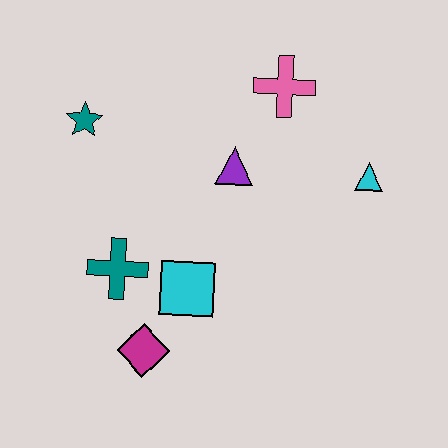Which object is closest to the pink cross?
The purple triangle is closest to the pink cross.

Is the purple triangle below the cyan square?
No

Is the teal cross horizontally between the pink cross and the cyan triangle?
No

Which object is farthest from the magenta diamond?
The pink cross is farthest from the magenta diamond.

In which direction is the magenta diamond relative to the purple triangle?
The magenta diamond is below the purple triangle.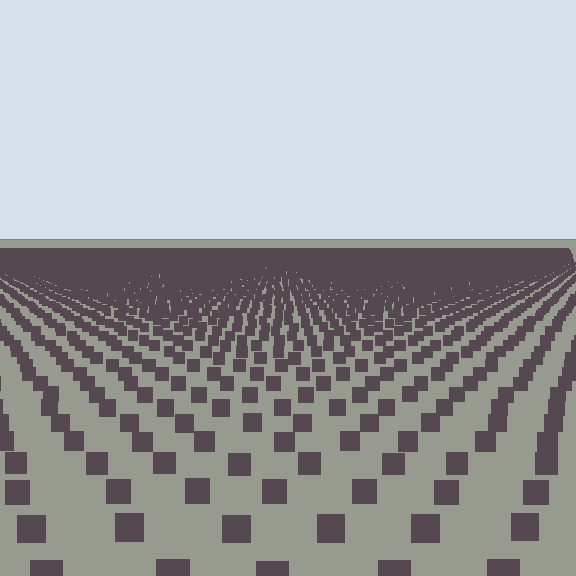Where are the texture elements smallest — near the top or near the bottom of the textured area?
Near the top.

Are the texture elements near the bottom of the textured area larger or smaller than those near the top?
Larger. Near the bottom, elements are closer to the viewer and appear at a bigger on-screen size.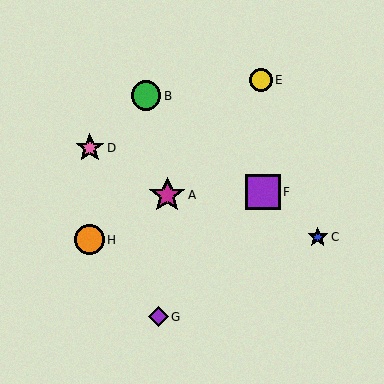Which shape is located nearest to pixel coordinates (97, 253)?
The orange circle (labeled H) at (90, 240) is nearest to that location.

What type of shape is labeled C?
Shape C is a blue star.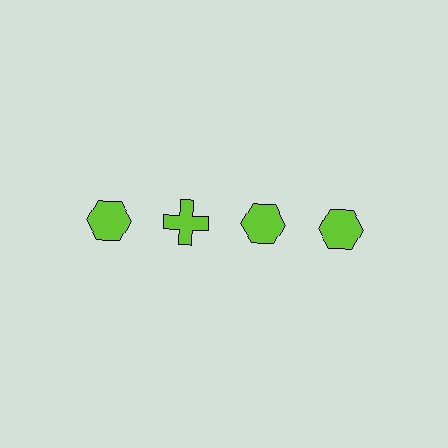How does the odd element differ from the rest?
It has a different shape: cross instead of hexagon.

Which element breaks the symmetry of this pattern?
The lime cross in the top row, second from left column breaks the symmetry. All other shapes are lime hexagons.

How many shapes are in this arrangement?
There are 4 shapes arranged in a grid pattern.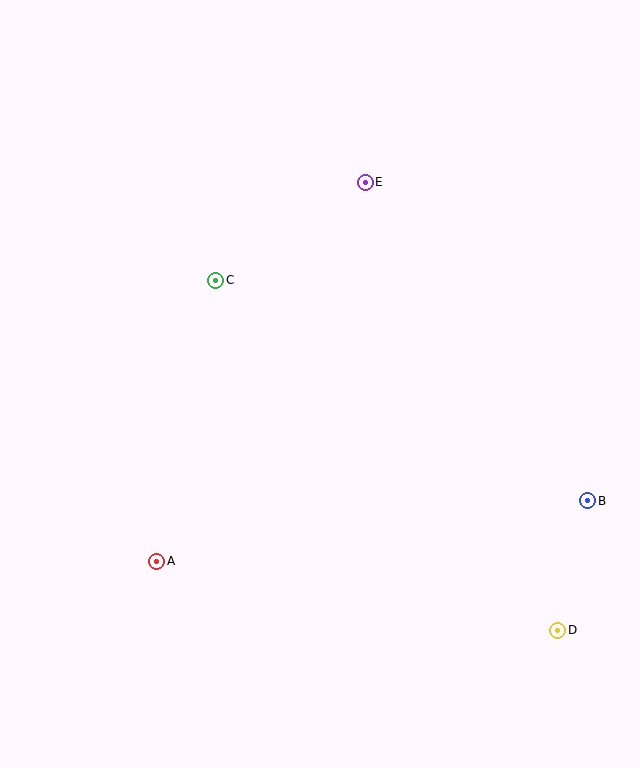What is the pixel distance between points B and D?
The distance between B and D is 133 pixels.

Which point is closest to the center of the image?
Point C at (216, 280) is closest to the center.